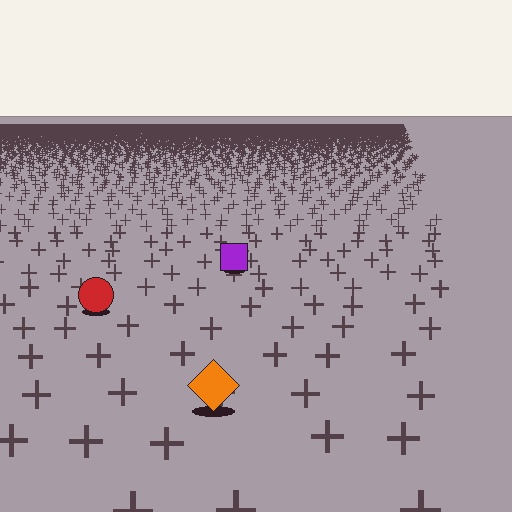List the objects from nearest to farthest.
From nearest to farthest: the orange diamond, the red circle, the purple square.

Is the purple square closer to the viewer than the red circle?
No. The red circle is closer — you can tell from the texture gradient: the ground texture is coarser near it.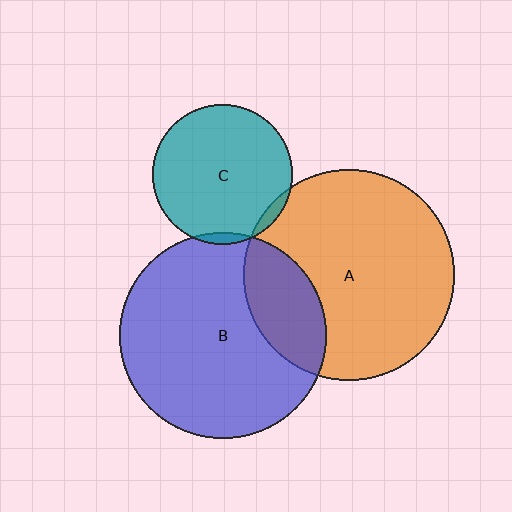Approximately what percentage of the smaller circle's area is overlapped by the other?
Approximately 5%.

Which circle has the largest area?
Circle A (orange).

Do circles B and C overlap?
Yes.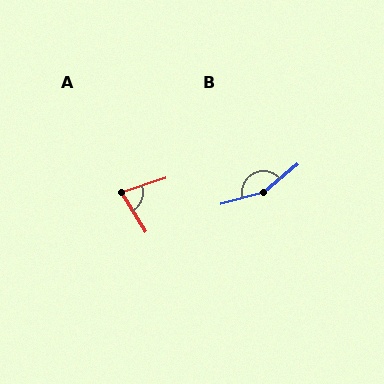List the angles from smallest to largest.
A (75°), B (156°).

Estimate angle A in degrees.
Approximately 75 degrees.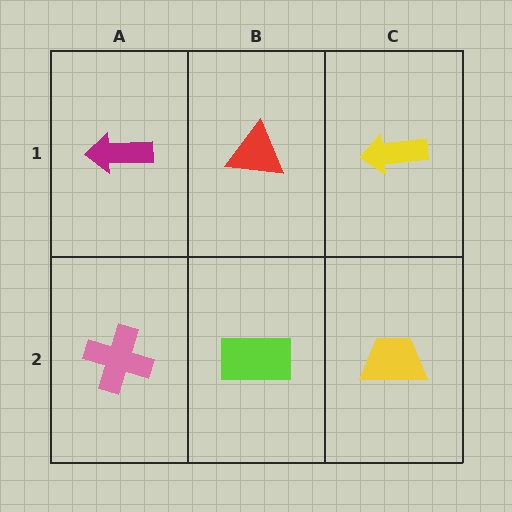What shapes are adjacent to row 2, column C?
A yellow arrow (row 1, column C), a lime rectangle (row 2, column B).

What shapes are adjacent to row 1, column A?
A pink cross (row 2, column A), a red triangle (row 1, column B).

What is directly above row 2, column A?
A magenta arrow.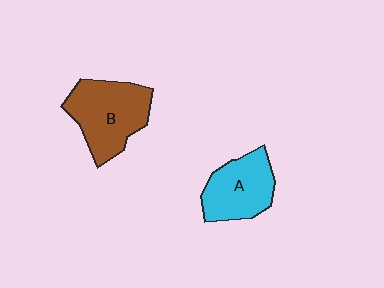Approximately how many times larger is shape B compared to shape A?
Approximately 1.3 times.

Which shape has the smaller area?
Shape A (cyan).